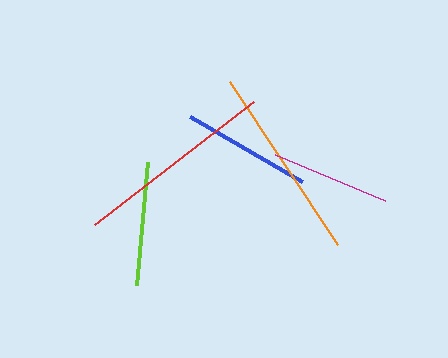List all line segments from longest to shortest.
From longest to shortest: red, orange, blue, lime, magenta.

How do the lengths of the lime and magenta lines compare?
The lime and magenta lines are approximately the same length.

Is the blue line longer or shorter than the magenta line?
The blue line is longer than the magenta line.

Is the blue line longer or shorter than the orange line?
The orange line is longer than the blue line.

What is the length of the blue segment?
The blue segment is approximately 130 pixels long.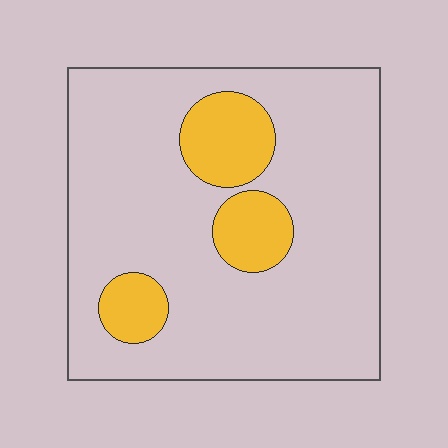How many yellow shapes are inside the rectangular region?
3.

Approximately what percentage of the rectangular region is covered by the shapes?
Approximately 15%.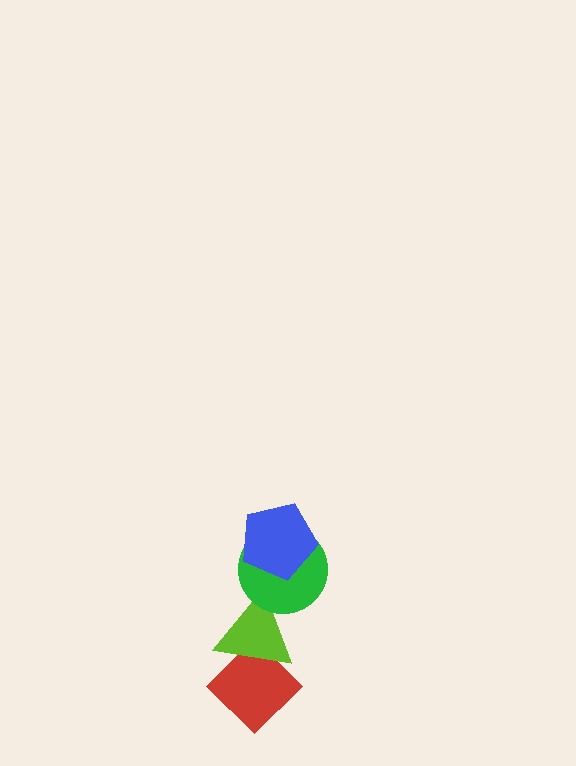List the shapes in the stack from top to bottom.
From top to bottom: the blue pentagon, the green circle, the lime triangle, the red diamond.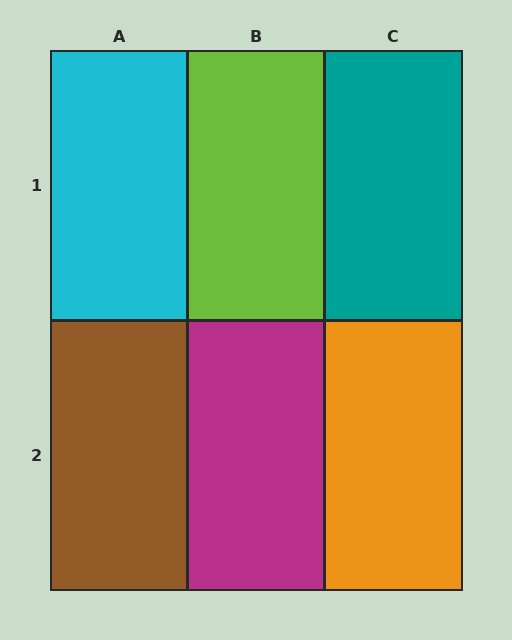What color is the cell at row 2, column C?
Orange.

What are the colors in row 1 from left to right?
Cyan, lime, teal.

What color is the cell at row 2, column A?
Brown.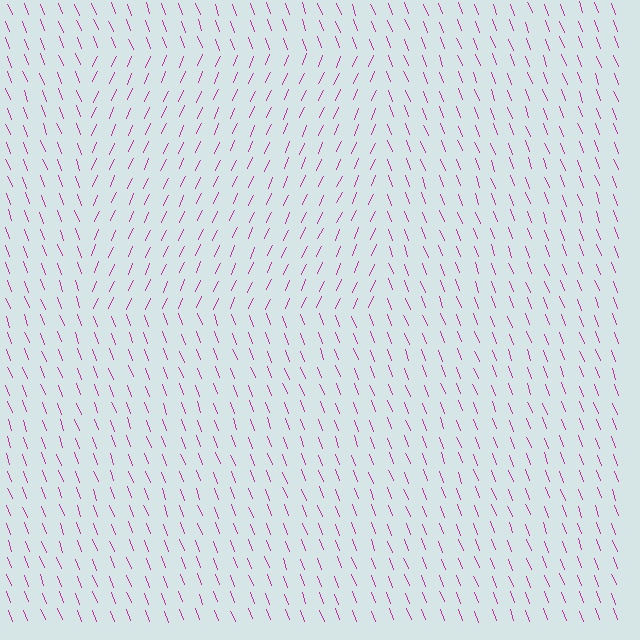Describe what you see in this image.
The image is filled with small magenta line segments. A rectangle region in the image has lines oriented differently from the surrounding lines, creating a visible texture boundary.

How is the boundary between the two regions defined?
The boundary is defined purely by a change in line orientation (approximately 45 degrees difference). All lines are the same color and thickness.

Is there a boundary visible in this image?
Yes, there is a texture boundary formed by a change in line orientation.